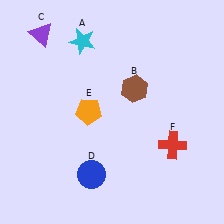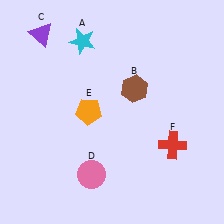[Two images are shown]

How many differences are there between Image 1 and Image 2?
There is 1 difference between the two images.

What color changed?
The circle (D) changed from blue in Image 1 to pink in Image 2.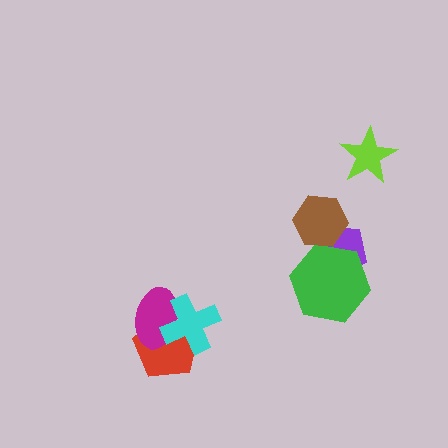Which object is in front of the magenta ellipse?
The cyan cross is in front of the magenta ellipse.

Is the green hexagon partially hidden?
Yes, it is partially covered by another shape.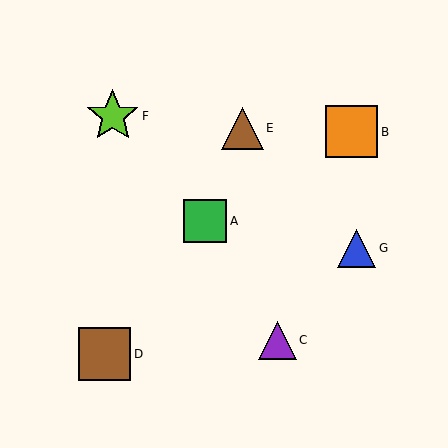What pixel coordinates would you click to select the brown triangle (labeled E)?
Click at (243, 128) to select the brown triangle E.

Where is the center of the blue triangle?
The center of the blue triangle is at (357, 248).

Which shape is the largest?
The lime star (labeled F) is the largest.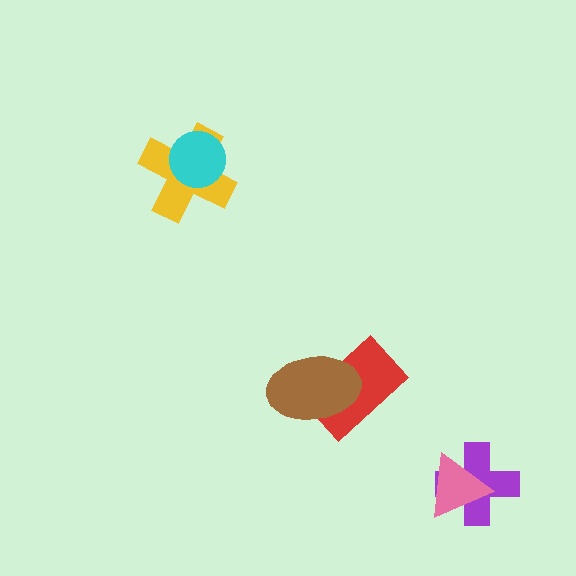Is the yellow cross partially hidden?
Yes, it is partially covered by another shape.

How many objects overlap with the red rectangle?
1 object overlaps with the red rectangle.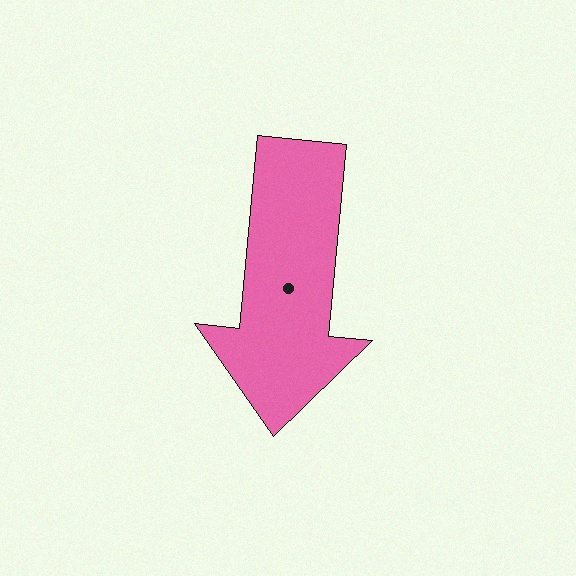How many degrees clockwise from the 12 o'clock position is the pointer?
Approximately 186 degrees.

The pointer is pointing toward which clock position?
Roughly 6 o'clock.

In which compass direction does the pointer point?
South.